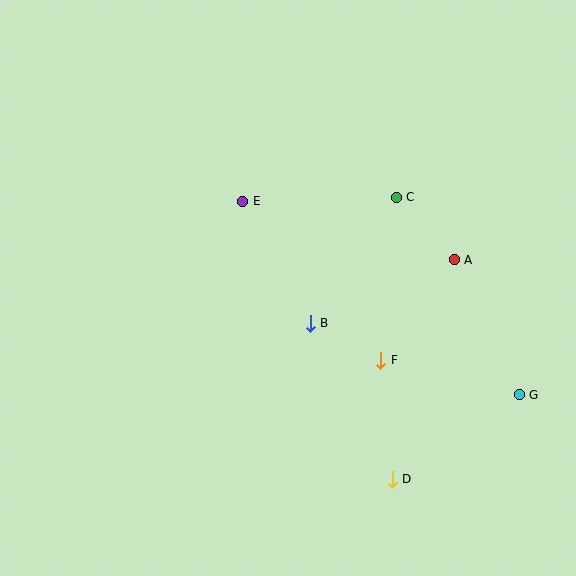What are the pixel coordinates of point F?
Point F is at (381, 360).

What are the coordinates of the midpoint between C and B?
The midpoint between C and B is at (353, 260).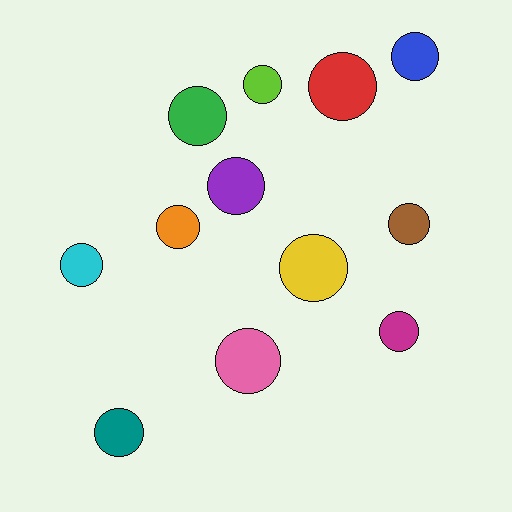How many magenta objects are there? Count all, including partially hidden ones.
There is 1 magenta object.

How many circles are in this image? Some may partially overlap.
There are 12 circles.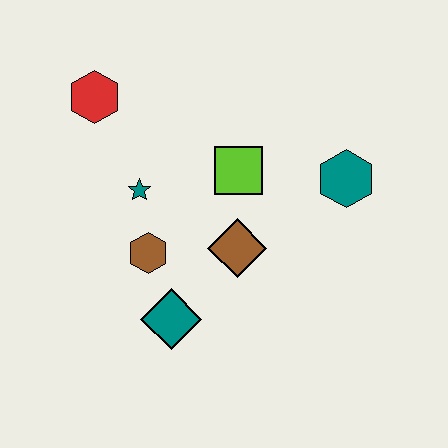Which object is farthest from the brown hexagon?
The teal hexagon is farthest from the brown hexagon.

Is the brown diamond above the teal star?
No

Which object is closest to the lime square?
The brown diamond is closest to the lime square.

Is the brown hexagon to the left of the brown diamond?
Yes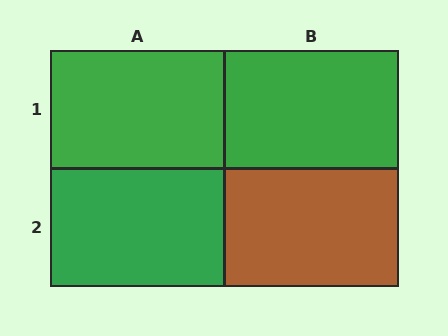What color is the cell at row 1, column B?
Green.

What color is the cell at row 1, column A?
Green.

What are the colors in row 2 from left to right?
Green, brown.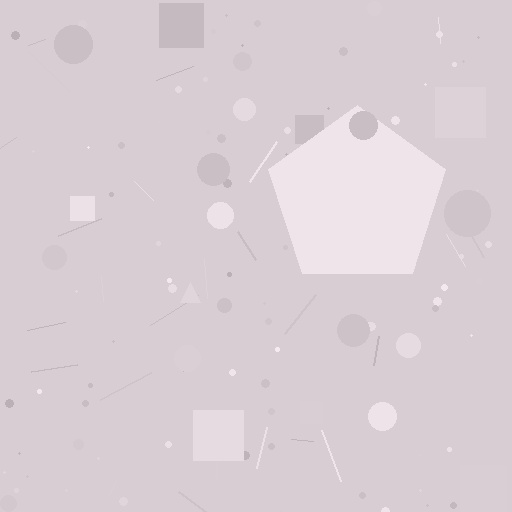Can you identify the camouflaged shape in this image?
The camouflaged shape is a pentagon.